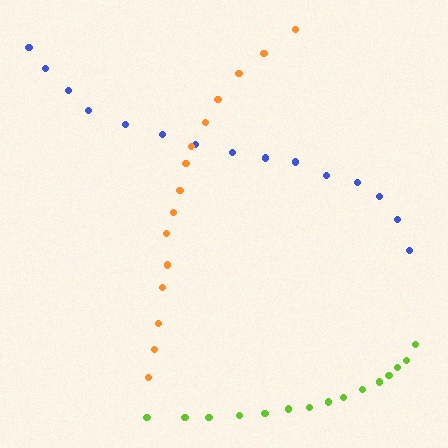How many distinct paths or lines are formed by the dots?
There are 3 distinct paths.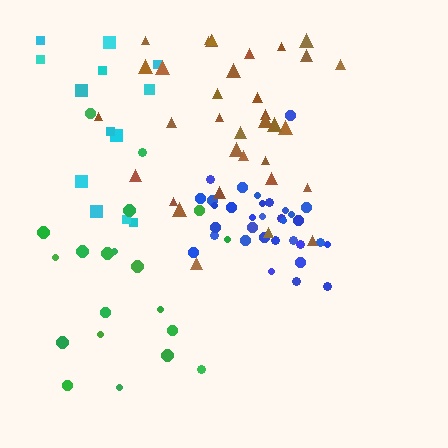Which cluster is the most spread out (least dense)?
Cyan.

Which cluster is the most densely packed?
Blue.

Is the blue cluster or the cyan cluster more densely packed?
Blue.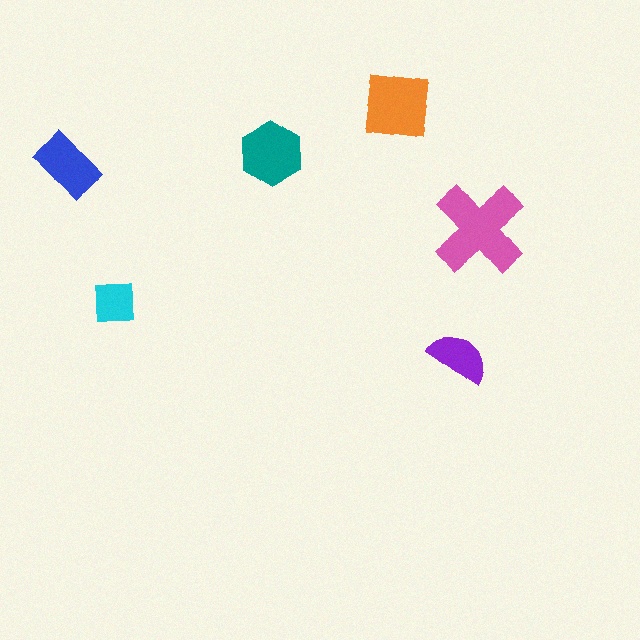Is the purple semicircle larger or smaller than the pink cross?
Smaller.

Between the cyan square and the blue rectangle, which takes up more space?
The blue rectangle.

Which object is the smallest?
The cyan square.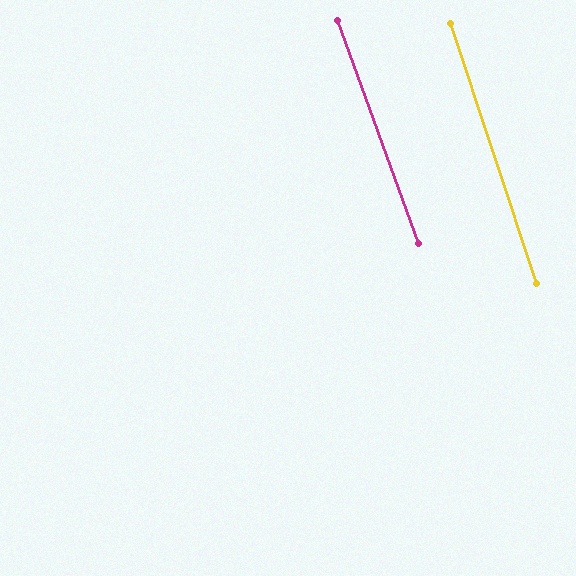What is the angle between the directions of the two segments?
Approximately 1 degree.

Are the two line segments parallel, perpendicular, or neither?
Parallel — their directions differ by only 1.5°.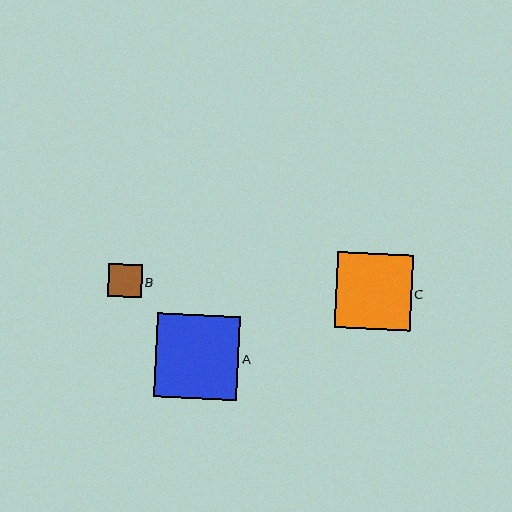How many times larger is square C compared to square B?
Square C is approximately 2.3 times the size of square B.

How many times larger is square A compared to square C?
Square A is approximately 1.1 times the size of square C.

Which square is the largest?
Square A is the largest with a size of approximately 84 pixels.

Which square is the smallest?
Square B is the smallest with a size of approximately 33 pixels.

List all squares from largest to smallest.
From largest to smallest: A, C, B.